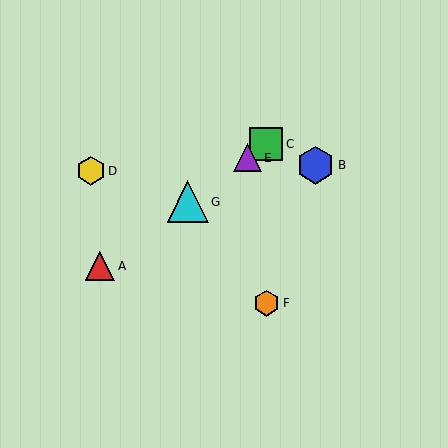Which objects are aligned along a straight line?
Objects A, C, E, G are aligned along a straight line.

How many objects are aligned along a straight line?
4 objects (A, C, E, G) are aligned along a straight line.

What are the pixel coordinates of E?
Object E is at (247, 158).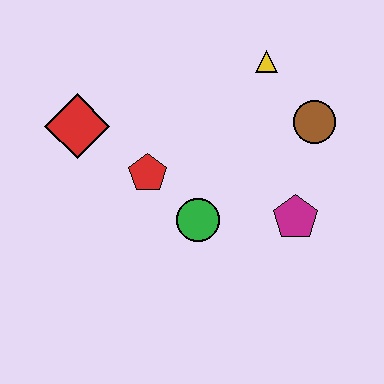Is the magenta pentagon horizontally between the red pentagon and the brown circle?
Yes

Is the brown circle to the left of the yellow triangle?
No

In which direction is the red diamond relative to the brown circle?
The red diamond is to the left of the brown circle.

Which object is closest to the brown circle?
The yellow triangle is closest to the brown circle.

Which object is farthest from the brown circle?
The red diamond is farthest from the brown circle.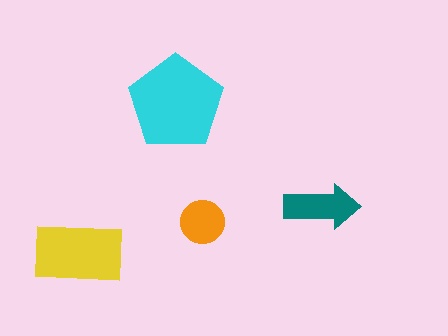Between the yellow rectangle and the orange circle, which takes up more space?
The yellow rectangle.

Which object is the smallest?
The orange circle.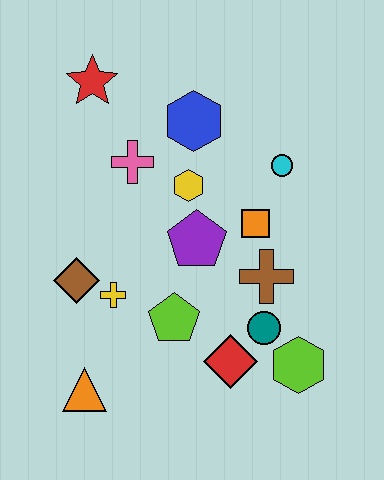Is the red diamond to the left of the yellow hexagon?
No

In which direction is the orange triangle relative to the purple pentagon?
The orange triangle is below the purple pentagon.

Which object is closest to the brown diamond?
The yellow cross is closest to the brown diamond.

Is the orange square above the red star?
No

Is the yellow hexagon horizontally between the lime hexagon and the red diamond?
No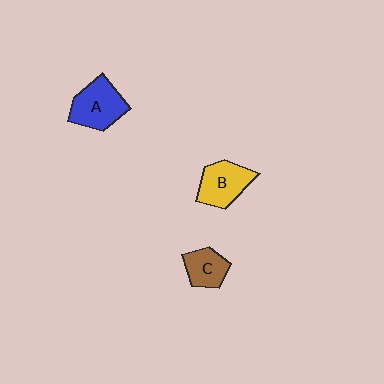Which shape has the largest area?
Shape A (blue).